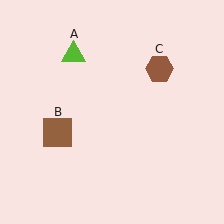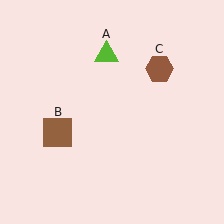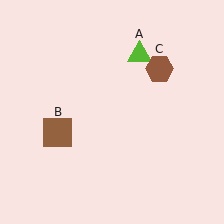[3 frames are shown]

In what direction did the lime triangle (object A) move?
The lime triangle (object A) moved right.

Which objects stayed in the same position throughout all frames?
Brown square (object B) and brown hexagon (object C) remained stationary.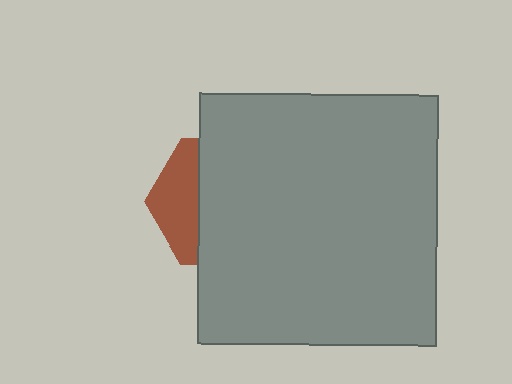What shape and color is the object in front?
The object in front is a gray rectangle.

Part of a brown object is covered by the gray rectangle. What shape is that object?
It is a hexagon.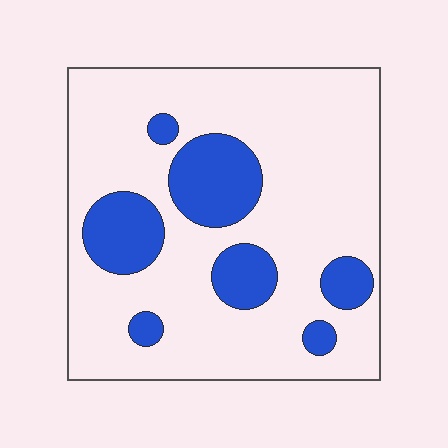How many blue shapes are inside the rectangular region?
7.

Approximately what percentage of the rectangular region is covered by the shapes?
Approximately 20%.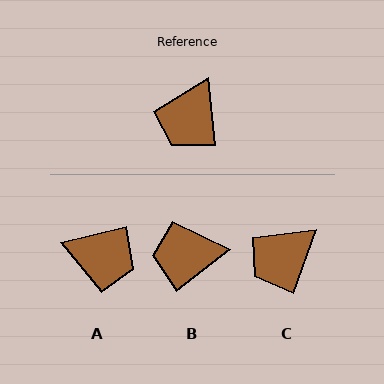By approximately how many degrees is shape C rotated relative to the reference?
Approximately 25 degrees clockwise.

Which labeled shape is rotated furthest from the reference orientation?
A, about 98 degrees away.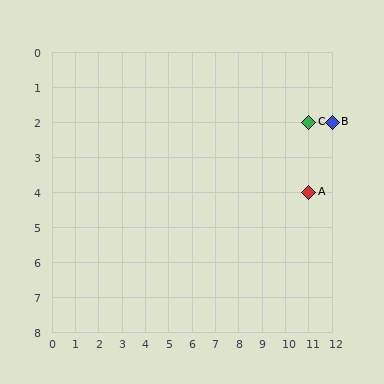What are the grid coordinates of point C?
Point C is at grid coordinates (11, 2).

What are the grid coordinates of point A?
Point A is at grid coordinates (11, 4).